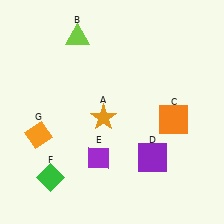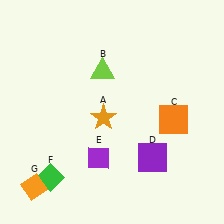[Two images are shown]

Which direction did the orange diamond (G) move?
The orange diamond (G) moved down.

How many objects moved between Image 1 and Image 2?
2 objects moved between the two images.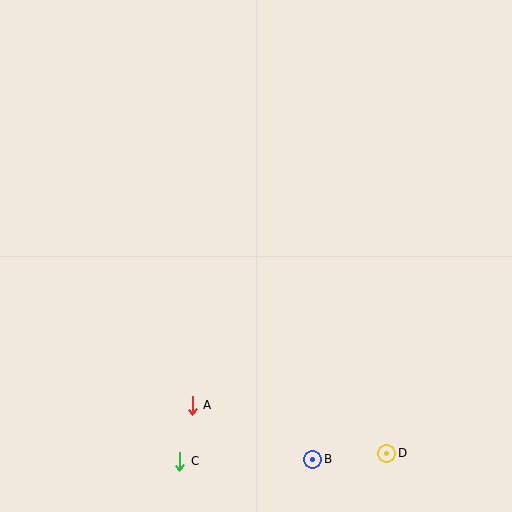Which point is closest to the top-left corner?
Point A is closest to the top-left corner.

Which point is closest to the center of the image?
Point A at (192, 405) is closest to the center.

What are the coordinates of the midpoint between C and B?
The midpoint between C and B is at (246, 460).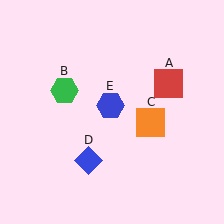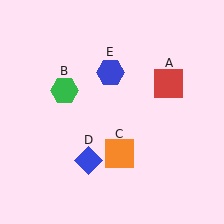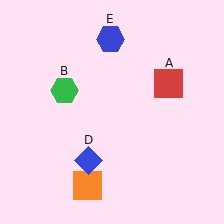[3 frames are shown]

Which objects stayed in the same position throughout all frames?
Red square (object A) and green hexagon (object B) and blue diamond (object D) remained stationary.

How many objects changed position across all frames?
2 objects changed position: orange square (object C), blue hexagon (object E).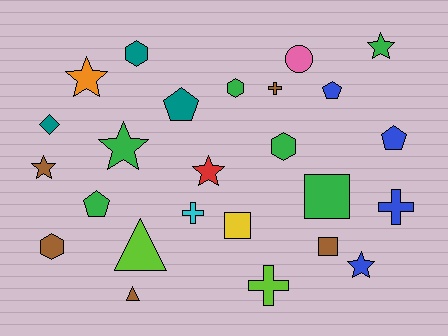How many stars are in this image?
There are 6 stars.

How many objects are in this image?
There are 25 objects.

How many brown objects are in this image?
There are 5 brown objects.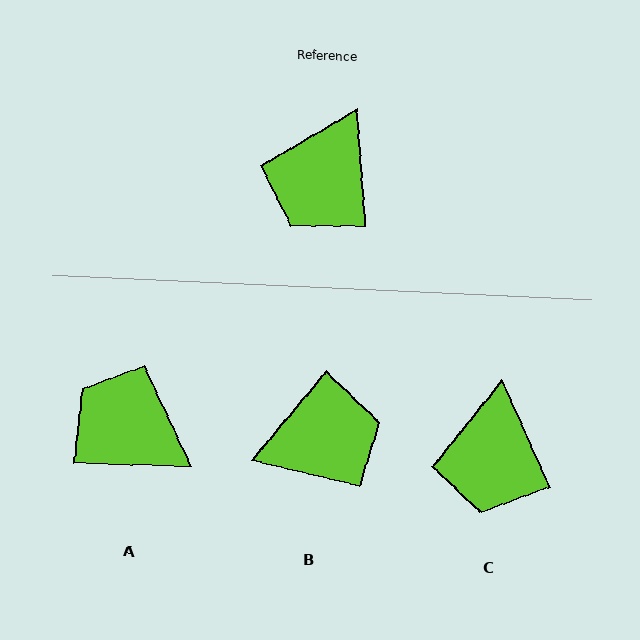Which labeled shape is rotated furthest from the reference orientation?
B, about 136 degrees away.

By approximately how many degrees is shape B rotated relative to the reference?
Approximately 136 degrees counter-clockwise.